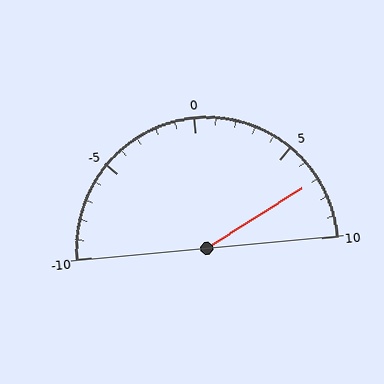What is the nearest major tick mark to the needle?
The nearest major tick mark is 5.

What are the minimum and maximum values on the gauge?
The gauge ranges from -10 to 10.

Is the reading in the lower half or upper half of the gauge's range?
The reading is in the upper half of the range (-10 to 10).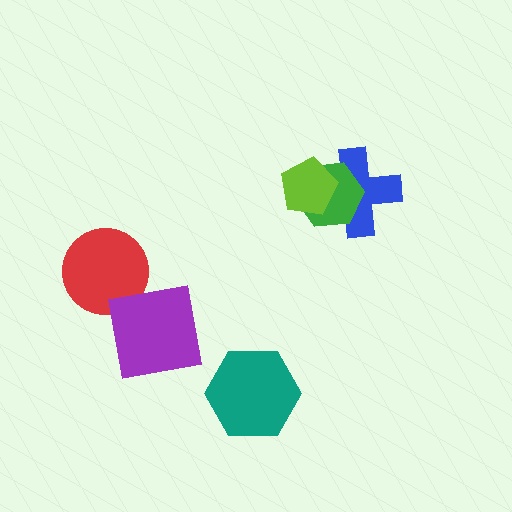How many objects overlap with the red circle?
0 objects overlap with the red circle.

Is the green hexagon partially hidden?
Yes, it is partially covered by another shape.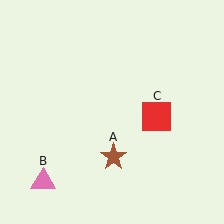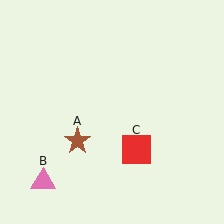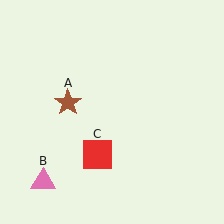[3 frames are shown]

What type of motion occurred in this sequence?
The brown star (object A), red square (object C) rotated clockwise around the center of the scene.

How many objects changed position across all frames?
2 objects changed position: brown star (object A), red square (object C).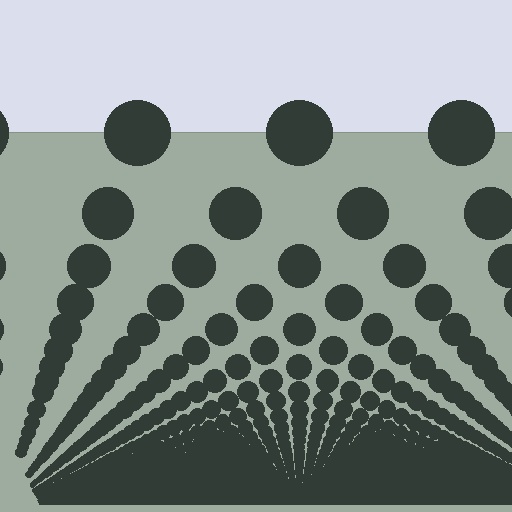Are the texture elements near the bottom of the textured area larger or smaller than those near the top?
Smaller. The gradient is inverted — elements near the bottom are smaller and denser.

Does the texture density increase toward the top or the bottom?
Density increases toward the bottom.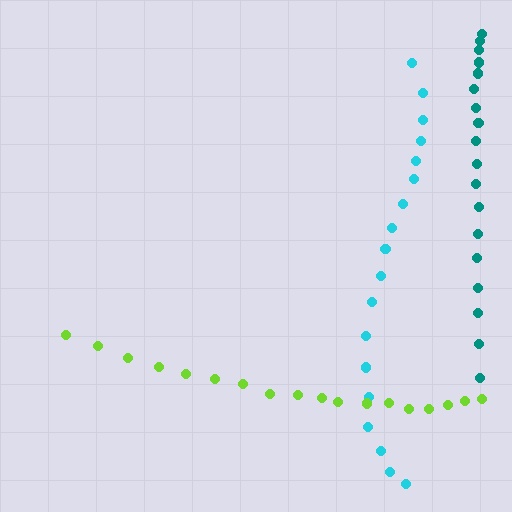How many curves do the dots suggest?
There are 3 distinct paths.